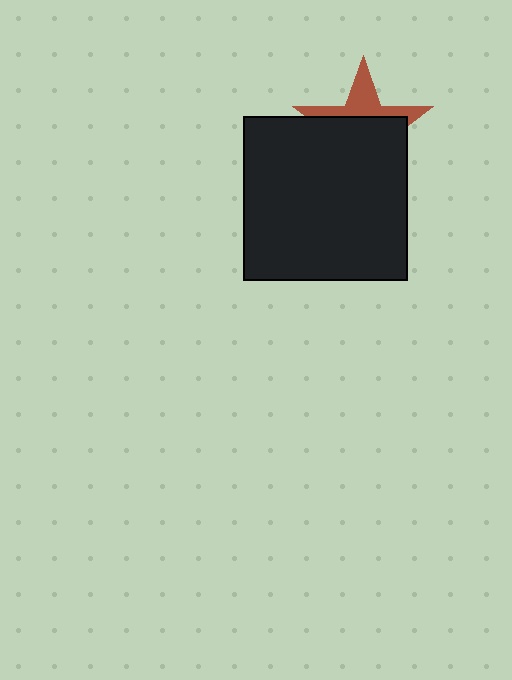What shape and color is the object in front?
The object in front is a black square.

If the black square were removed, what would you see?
You would see the complete brown star.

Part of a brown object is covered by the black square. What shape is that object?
It is a star.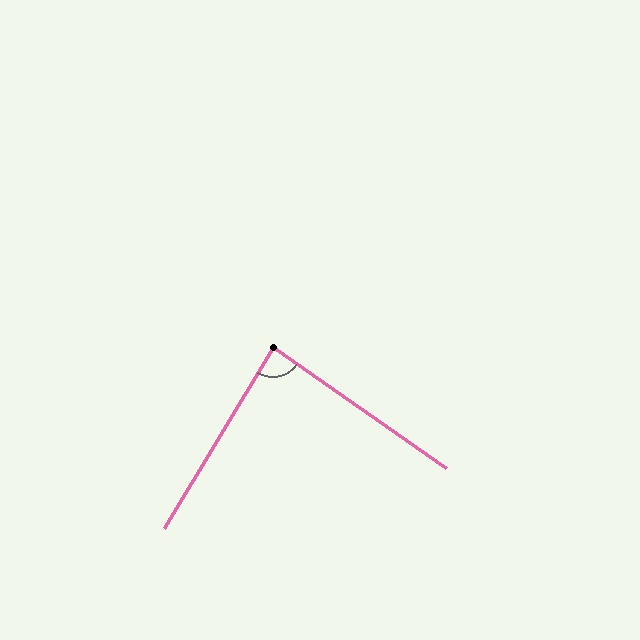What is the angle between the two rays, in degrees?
Approximately 86 degrees.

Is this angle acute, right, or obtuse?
It is approximately a right angle.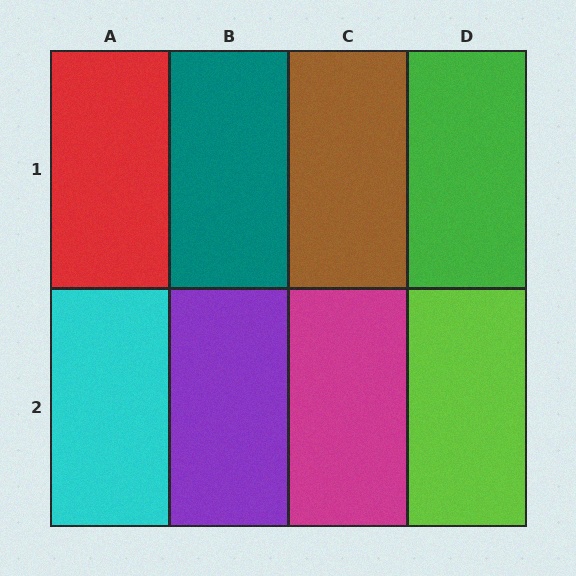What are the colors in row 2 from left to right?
Cyan, purple, magenta, lime.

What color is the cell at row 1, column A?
Red.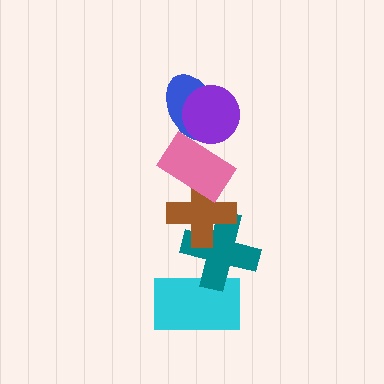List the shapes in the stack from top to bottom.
From top to bottom: the purple circle, the blue ellipse, the pink rectangle, the brown cross, the teal cross, the cyan rectangle.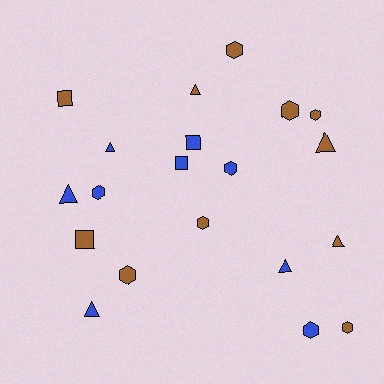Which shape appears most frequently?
Hexagon, with 9 objects.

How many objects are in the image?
There are 20 objects.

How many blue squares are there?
There are 2 blue squares.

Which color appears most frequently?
Brown, with 11 objects.